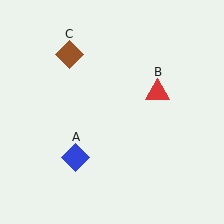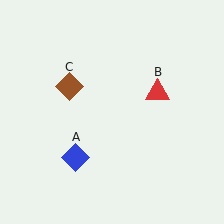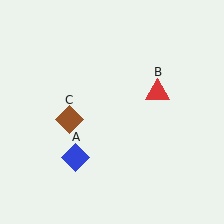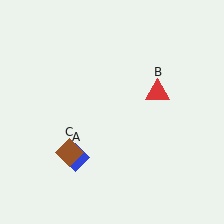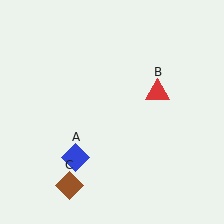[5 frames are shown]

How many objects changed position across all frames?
1 object changed position: brown diamond (object C).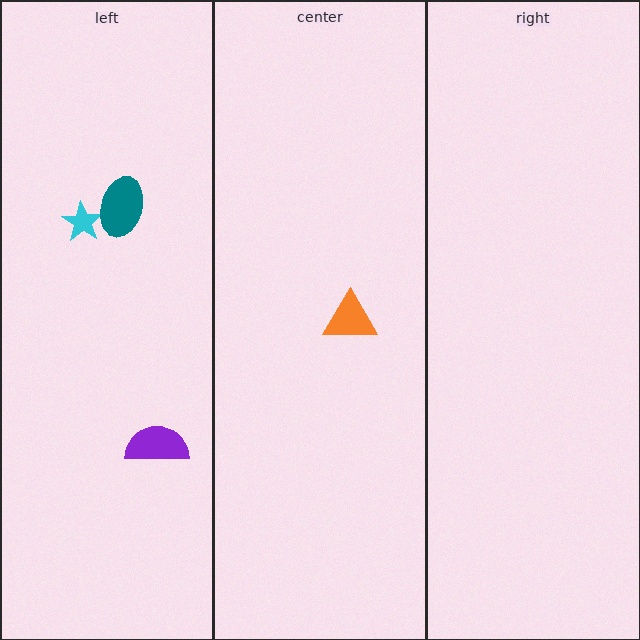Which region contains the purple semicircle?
The left region.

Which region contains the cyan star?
The left region.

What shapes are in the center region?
The orange triangle.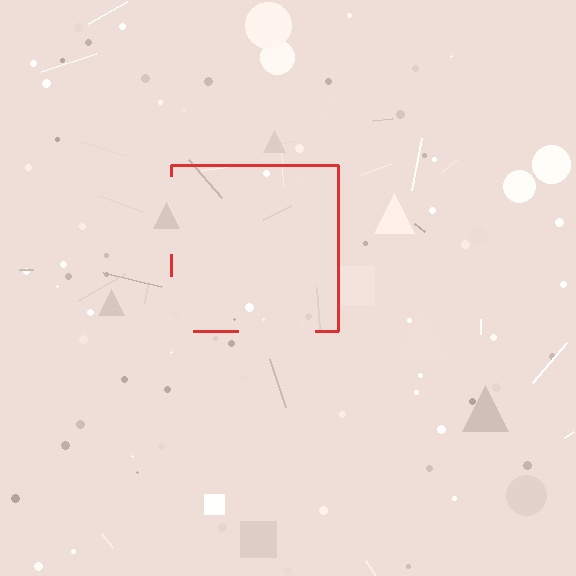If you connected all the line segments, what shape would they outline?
They would outline a square.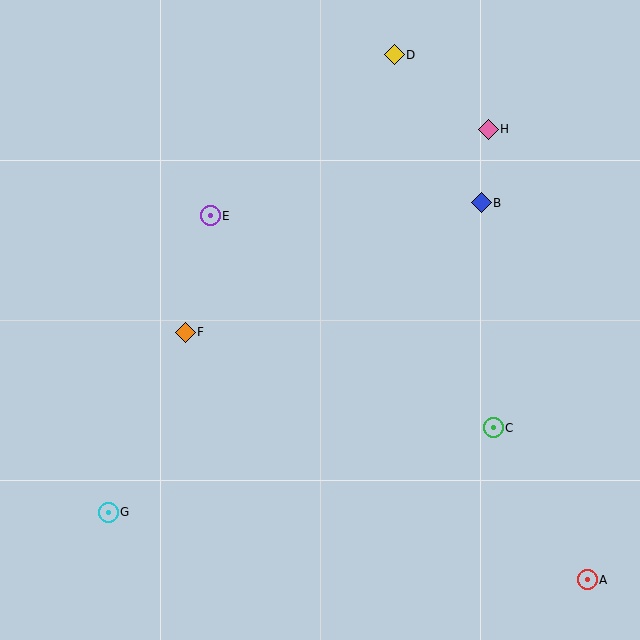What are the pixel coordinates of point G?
Point G is at (108, 512).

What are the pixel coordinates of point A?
Point A is at (587, 580).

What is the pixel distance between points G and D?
The distance between G and D is 540 pixels.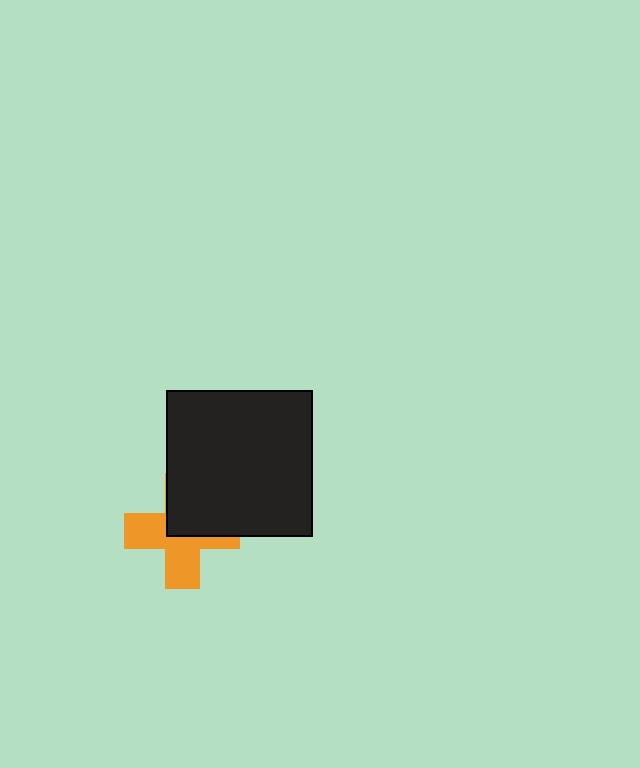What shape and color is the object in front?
The object in front is a black square.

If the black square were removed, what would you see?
You would see the complete orange cross.